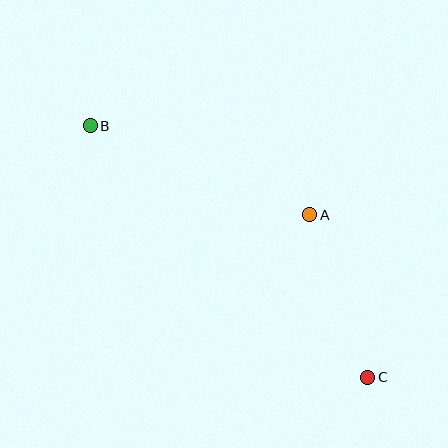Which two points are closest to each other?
Points A and C are closest to each other.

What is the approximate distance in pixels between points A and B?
The distance between A and B is approximately 237 pixels.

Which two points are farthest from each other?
Points B and C are farthest from each other.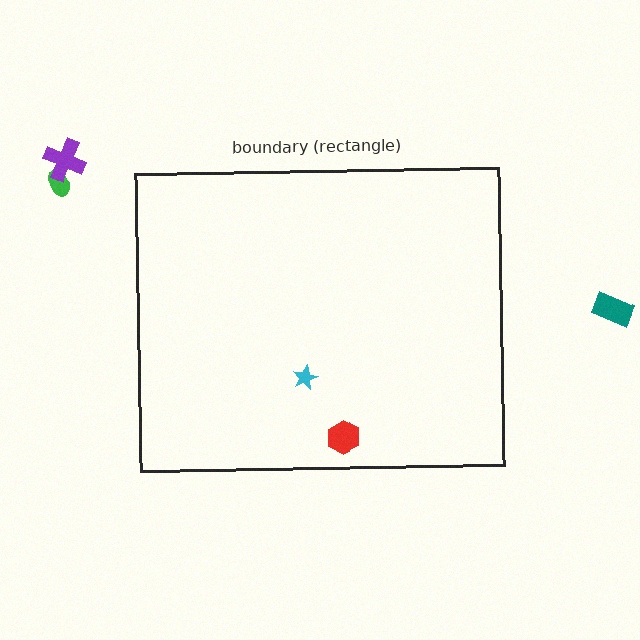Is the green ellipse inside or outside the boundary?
Outside.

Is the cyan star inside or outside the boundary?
Inside.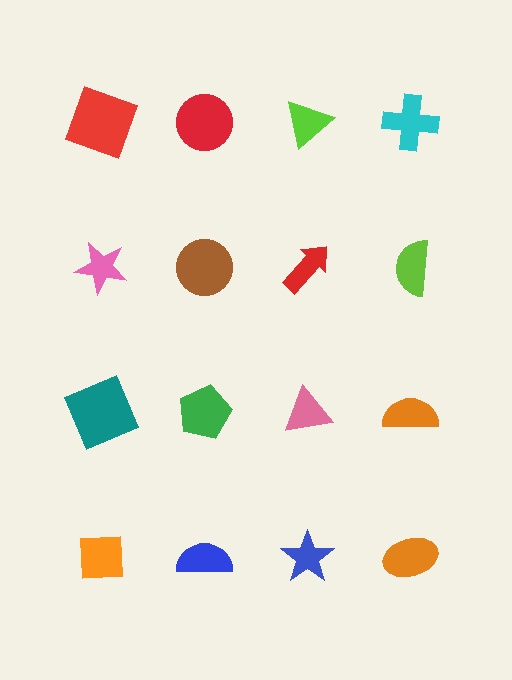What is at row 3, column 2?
A green pentagon.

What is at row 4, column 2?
A blue semicircle.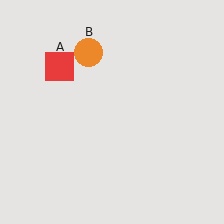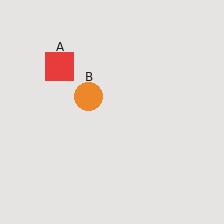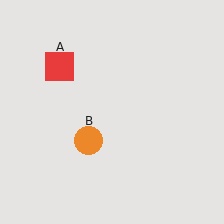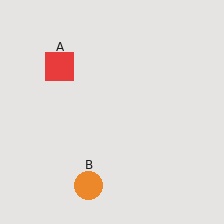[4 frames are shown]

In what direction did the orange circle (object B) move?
The orange circle (object B) moved down.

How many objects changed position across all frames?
1 object changed position: orange circle (object B).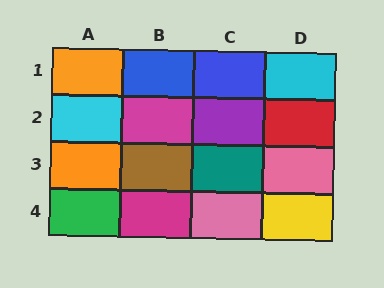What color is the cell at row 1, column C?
Blue.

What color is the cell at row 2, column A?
Cyan.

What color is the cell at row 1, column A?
Orange.